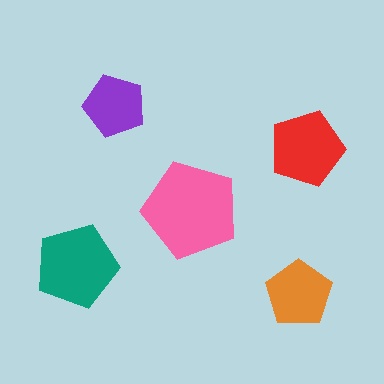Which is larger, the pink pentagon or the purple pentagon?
The pink one.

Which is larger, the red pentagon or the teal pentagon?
The teal one.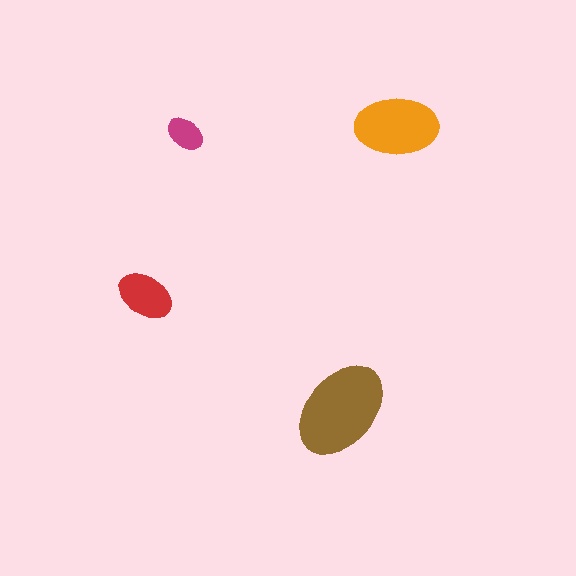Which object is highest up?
The orange ellipse is topmost.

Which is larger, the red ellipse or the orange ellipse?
The orange one.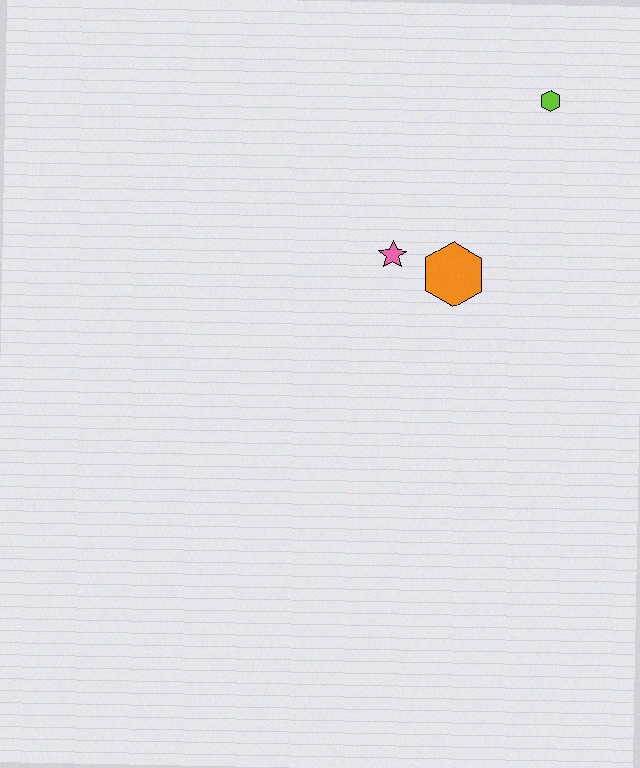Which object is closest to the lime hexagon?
The orange hexagon is closest to the lime hexagon.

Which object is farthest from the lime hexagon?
The pink star is farthest from the lime hexagon.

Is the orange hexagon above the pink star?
No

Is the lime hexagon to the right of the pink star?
Yes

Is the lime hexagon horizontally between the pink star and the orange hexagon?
No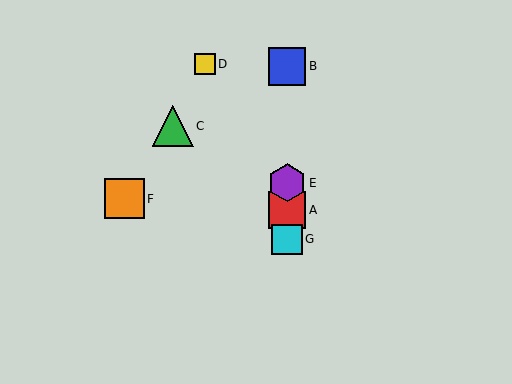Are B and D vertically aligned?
No, B is at x≈287 and D is at x≈205.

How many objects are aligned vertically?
4 objects (A, B, E, G) are aligned vertically.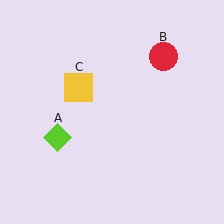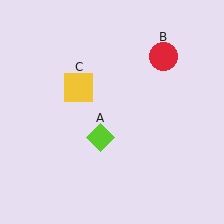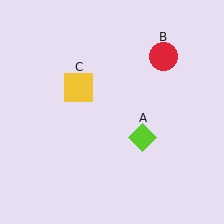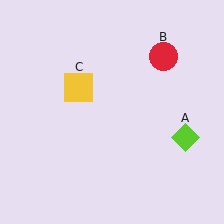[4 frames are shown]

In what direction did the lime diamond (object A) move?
The lime diamond (object A) moved right.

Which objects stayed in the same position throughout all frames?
Red circle (object B) and yellow square (object C) remained stationary.